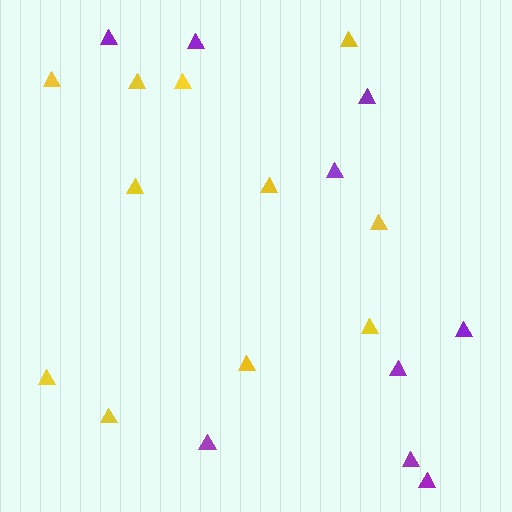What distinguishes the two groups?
There are 2 groups: one group of purple triangles (9) and one group of yellow triangles (11).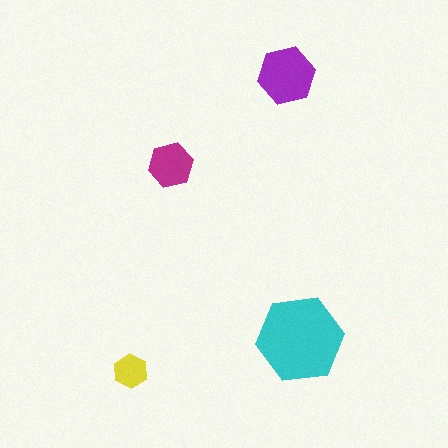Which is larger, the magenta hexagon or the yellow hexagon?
The magenta one.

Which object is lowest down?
The yellow hexagon is bottommost.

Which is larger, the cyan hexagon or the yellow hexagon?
The cyan one.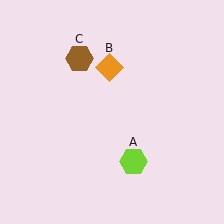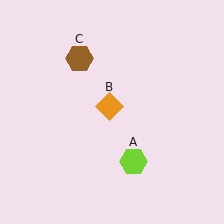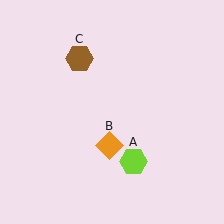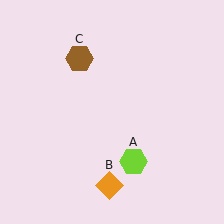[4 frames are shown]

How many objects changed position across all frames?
1 object changed position: orange diamond (object B).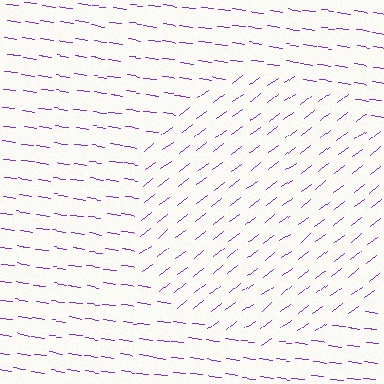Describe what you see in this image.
The image is filled with small purple line segments. A circle region in the image has lines oriented differently from the surrounding lines, creating a visible texture boundary.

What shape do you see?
I see a circle.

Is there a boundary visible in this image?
Yes, there is a texture boundary formed by a change in line orientation.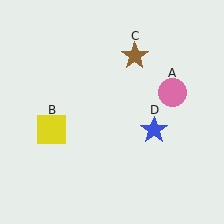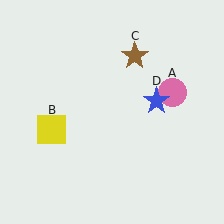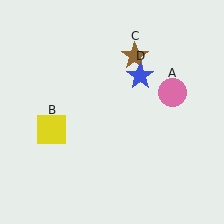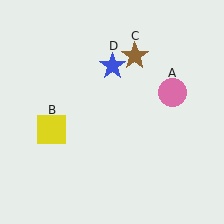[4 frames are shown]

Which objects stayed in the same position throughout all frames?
Pink circle (object A) and yellow square (object B) and brown star (object C) remained stationary.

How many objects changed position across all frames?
1 object changed position: blue star (object D).